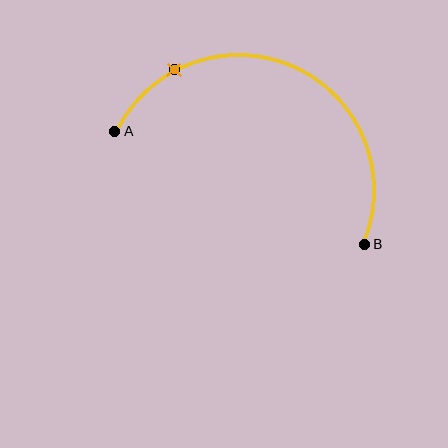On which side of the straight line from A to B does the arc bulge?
The arc bulges above the straight line connecting A and B.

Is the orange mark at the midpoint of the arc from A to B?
No. The orange mark lies on the arc but is closer to endpoint A. The arc midpoint would be at the point on the curve equidistant along the arc from both A and B.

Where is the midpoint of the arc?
The arc midpoint is the point on the curve farthest from the straight line joining A and B. It sits above that line.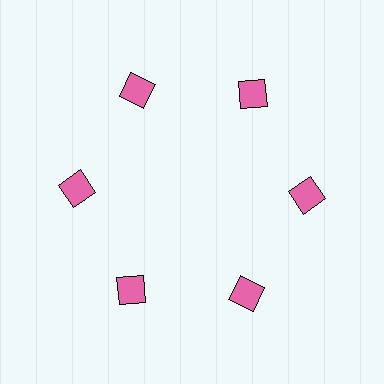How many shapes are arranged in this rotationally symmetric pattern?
There are 6 shapes, arranged in 6 groups of 1.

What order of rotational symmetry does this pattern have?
This pattern has 6-fold rotational symmetry.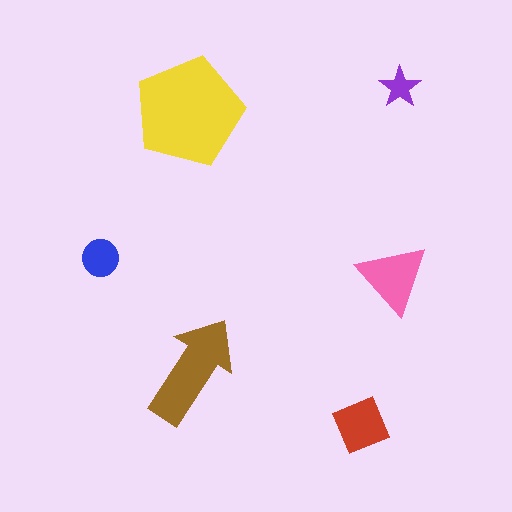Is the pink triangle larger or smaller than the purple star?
Larger.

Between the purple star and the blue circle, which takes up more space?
The blue circle.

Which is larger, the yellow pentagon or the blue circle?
The yellow pentagon.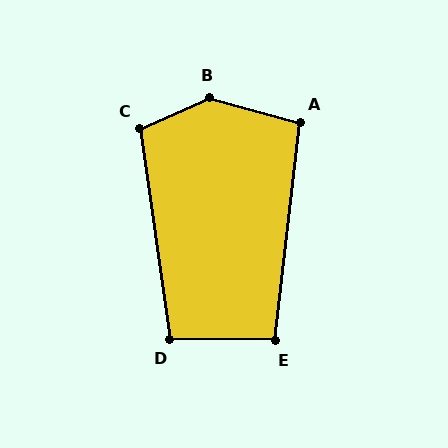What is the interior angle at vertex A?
Approximately 98 degrees (obtuse).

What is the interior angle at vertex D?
Approximately 99 degrees (obtuse).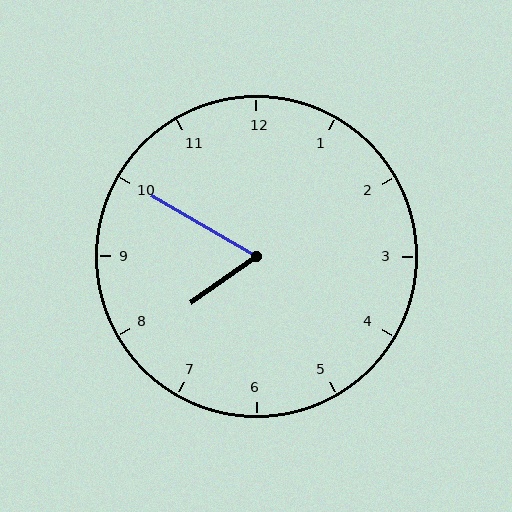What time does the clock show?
7:50.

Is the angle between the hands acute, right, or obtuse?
It is acute.